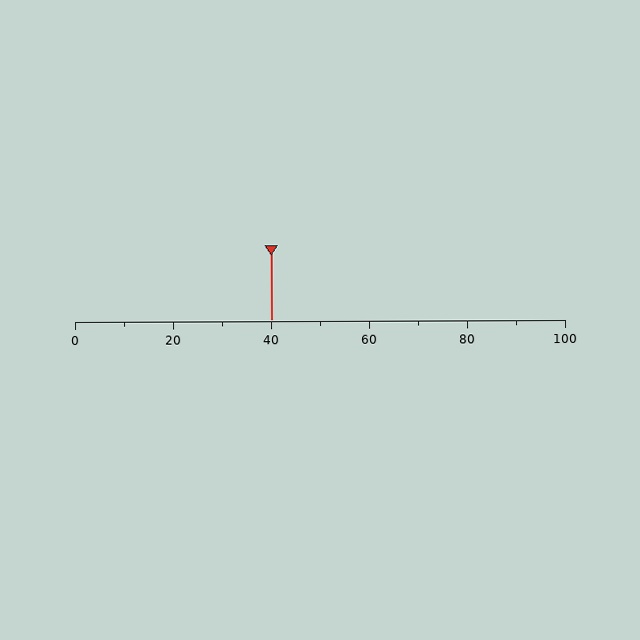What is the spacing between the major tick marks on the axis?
The major ticks are spaced 20 apart.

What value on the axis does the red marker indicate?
The marker indicates approximately 40.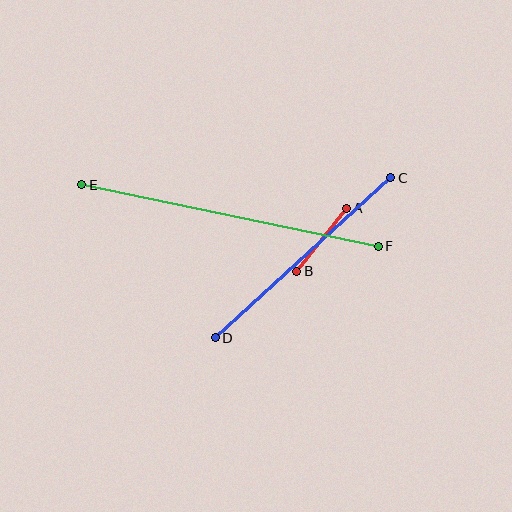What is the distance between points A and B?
The distance is approximately 80 pixels.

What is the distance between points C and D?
The distance is approximately 237 pixels.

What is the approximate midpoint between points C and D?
The midpoint is at approximately (303, 258) pixels.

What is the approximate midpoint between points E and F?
The midpoint is at approximately (230, 215) pixels.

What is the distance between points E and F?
The distance is approximately 303 pixels.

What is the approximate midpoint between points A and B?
The midpoint is at approximately (322, 240) pixels.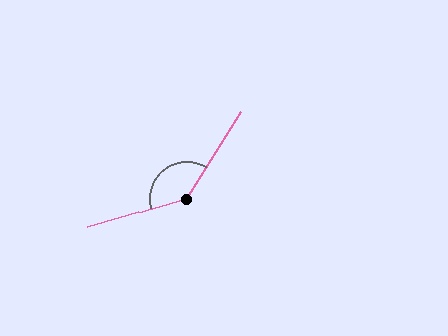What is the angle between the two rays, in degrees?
Approximately 138 degrees.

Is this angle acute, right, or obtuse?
It is obtuse.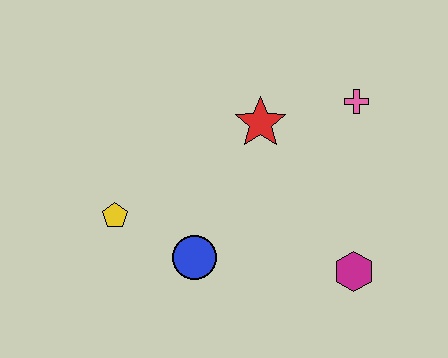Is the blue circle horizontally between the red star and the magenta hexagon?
No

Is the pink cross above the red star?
Yes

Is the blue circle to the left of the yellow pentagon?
No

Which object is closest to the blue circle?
The yellow pentagon is closest to the blue circle.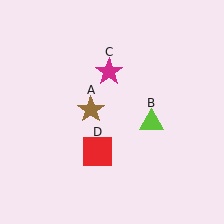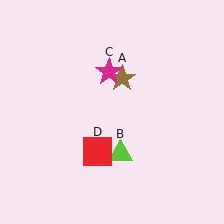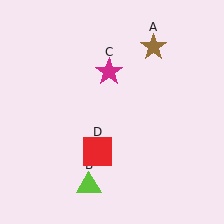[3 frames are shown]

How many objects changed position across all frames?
2 objects changed position: brown star (object A), lime triangle (object B).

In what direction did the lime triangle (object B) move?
The lime triangle (object B) moved down and to the left.